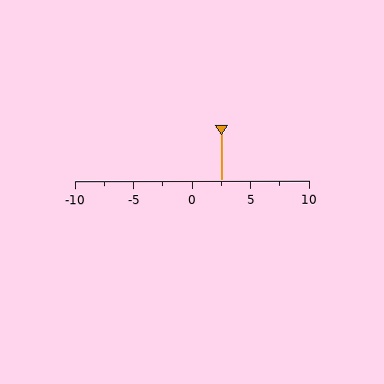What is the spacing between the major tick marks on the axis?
The major ticks are spaced 5 apart.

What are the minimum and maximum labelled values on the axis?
The axis runs from -10 to 10.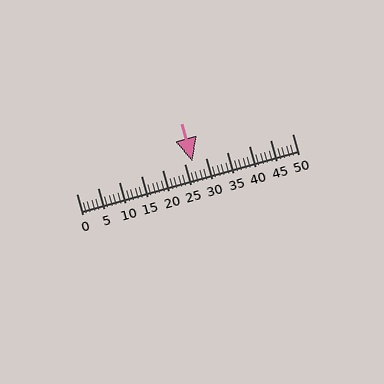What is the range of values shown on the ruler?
The ruler shows values from 0 to 50.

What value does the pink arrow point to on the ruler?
The pink arrow points to approximately 27.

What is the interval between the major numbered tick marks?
The major tick marks are spaced 5 units apart.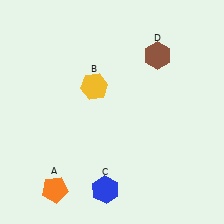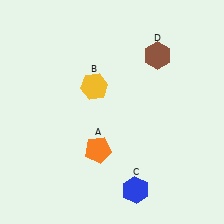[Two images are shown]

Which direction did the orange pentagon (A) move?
The orange pentagon (A) moved right.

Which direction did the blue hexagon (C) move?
The blue hexagon (C) moved right.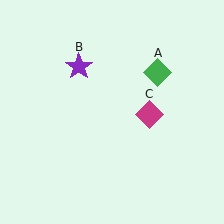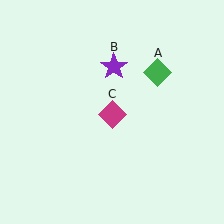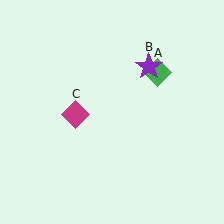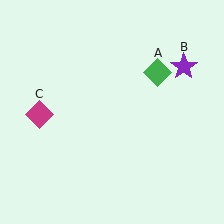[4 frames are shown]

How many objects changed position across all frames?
2 objects changed position: purple star (object B), magenta diamond (object C).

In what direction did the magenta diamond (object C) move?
The magenta diamond (object C) moved left.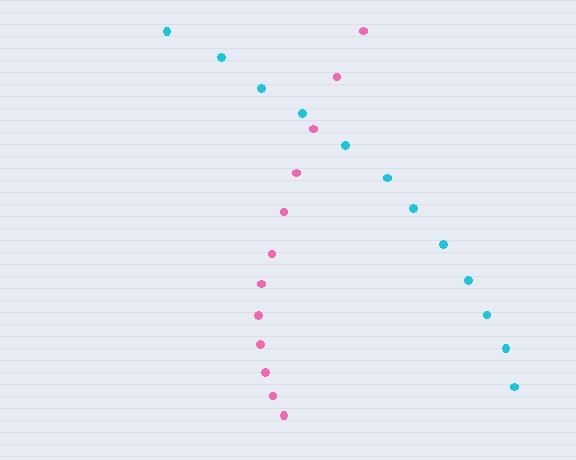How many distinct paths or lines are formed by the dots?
There are 2 distinct paths.